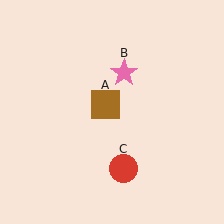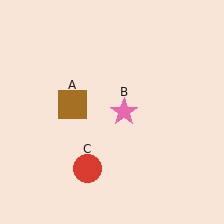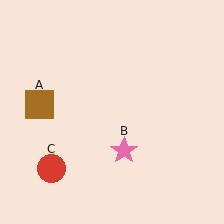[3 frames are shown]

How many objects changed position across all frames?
3 objects changed position: brown square (object A), pink star (object B), red circle (object C).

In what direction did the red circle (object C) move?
The red circle (object C) moved left.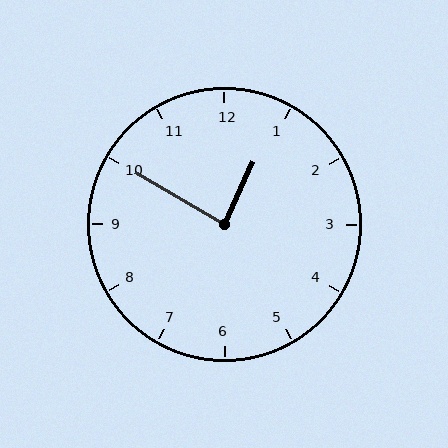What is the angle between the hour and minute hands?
Approximately 85 degrees.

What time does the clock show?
12:50.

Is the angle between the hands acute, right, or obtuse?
It is right.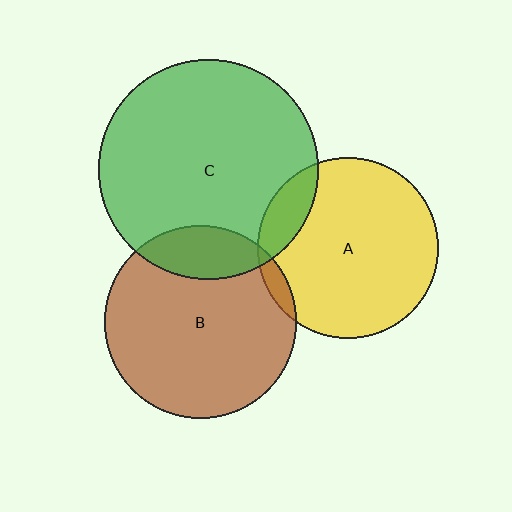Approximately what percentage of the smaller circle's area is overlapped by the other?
Approximately 15%.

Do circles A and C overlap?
Yes.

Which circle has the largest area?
Circle C (green).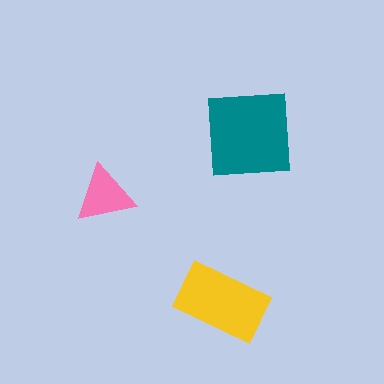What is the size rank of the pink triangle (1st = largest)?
3rd.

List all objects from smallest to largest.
The pink triangle, the yellow rectangle, the teal square.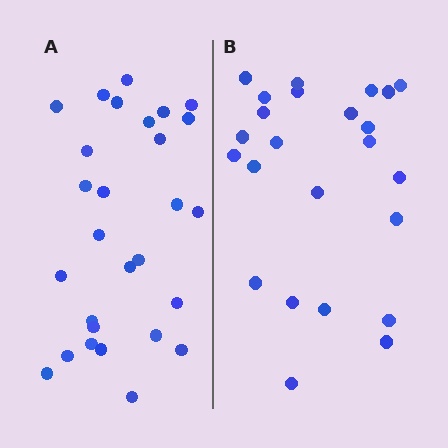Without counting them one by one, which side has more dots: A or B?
Region A (the left region) has more dots.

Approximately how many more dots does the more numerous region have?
Region A has about 4 more dots than region B.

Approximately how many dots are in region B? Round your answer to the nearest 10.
About 20 dots. (The exact count is 24, which rounds to 20.)